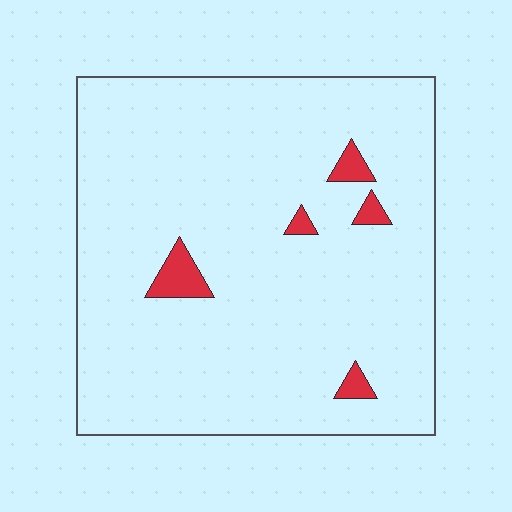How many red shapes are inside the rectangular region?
5.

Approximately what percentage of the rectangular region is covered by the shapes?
Approximately 5%.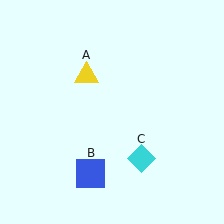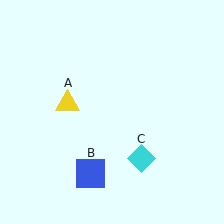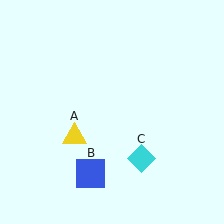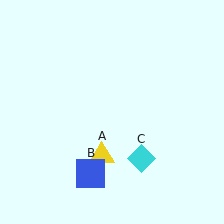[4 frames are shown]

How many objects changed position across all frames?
1 object changed position: yellow triangle (object A).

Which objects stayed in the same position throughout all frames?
Blue square (object B) and cyan diamond (object C) remained stationary.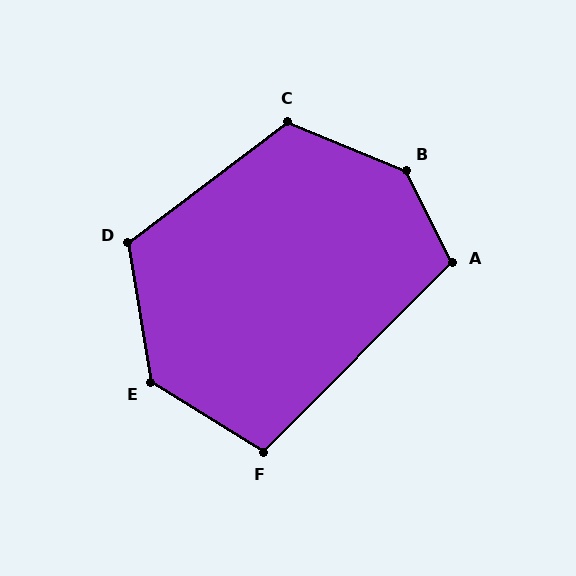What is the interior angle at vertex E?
Approximately 131 degrees (obtuse).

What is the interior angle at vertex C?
Approximately 120 degrees (obtuse).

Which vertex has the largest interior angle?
B, at approximately 139 degrees.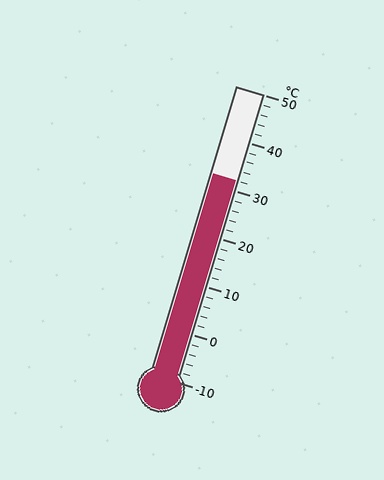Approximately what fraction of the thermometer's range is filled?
The thermometer is filled to approximately 70% of its range.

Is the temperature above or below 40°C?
The temperature is below 40°C.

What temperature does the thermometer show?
The thermometer shows approximately 32°C.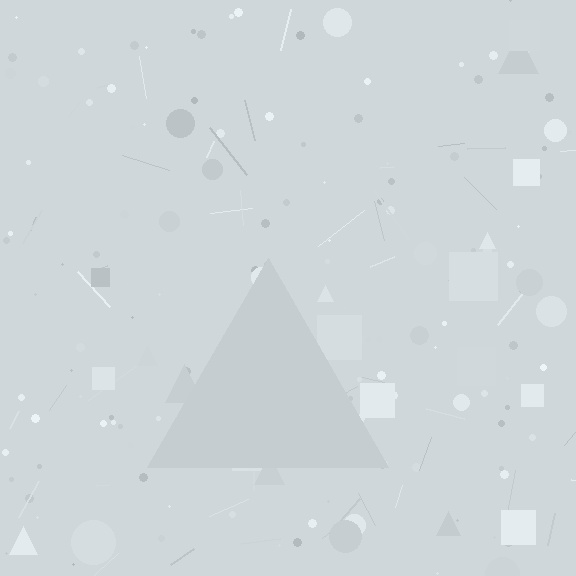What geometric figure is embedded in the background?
A triangle is embedded in the background.